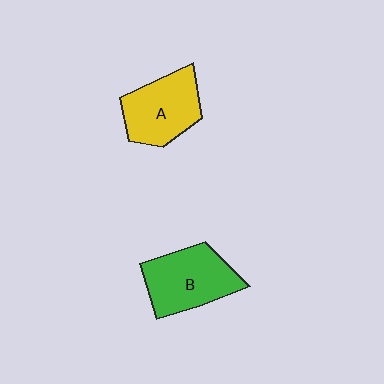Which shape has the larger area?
Shape B (green).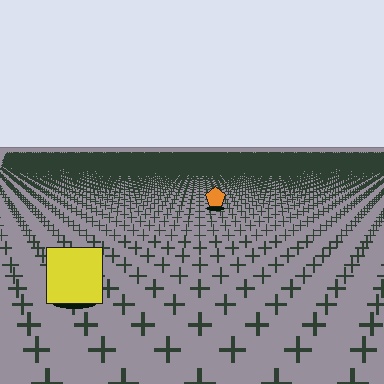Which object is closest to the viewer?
The yellow square is closest. The texture marks near it are larger and more spread out.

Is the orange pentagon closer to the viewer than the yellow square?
No. The yellow square is closer — you can tell from the texture gradient: the ground texture is coarser near it.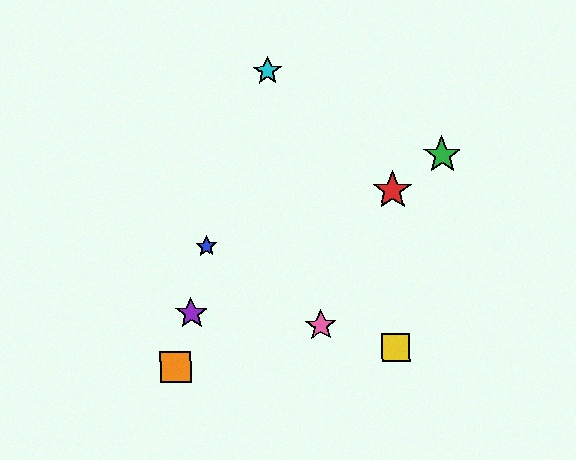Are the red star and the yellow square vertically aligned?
Yes, both are at x≈393.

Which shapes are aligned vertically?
The red star, the yellow square are aligned vertically.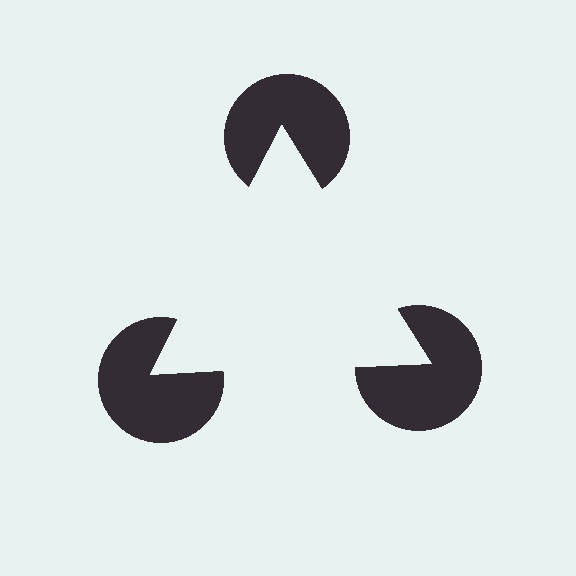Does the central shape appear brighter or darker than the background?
It typically appears slightly brighter than the background, even though no actual brightness change is drawn.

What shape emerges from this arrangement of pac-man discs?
An illusory triangle — its edges are inferred from the aligned wedge cuts in the pac-man discs, not physically drawn.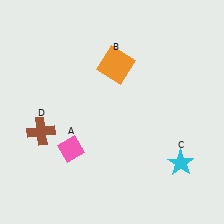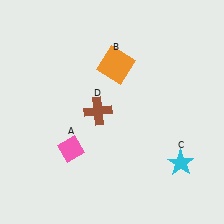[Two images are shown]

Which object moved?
The brown cross (D) moved right.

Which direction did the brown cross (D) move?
The brown cross (D) moved right.